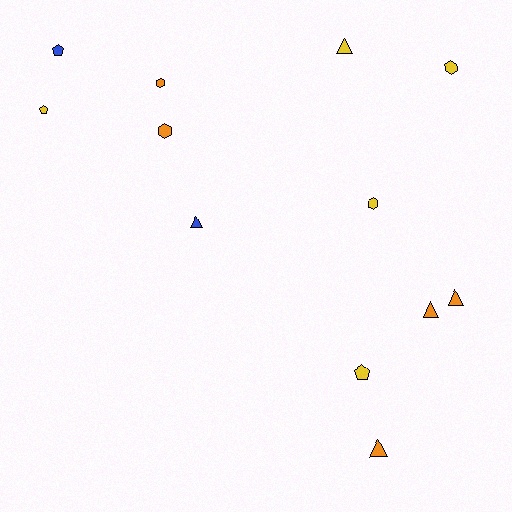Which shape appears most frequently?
Triangle, with 5 objects.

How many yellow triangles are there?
There is 1 yellow triangle.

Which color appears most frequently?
Orange, with 5 objects.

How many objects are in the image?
There are 12 objects.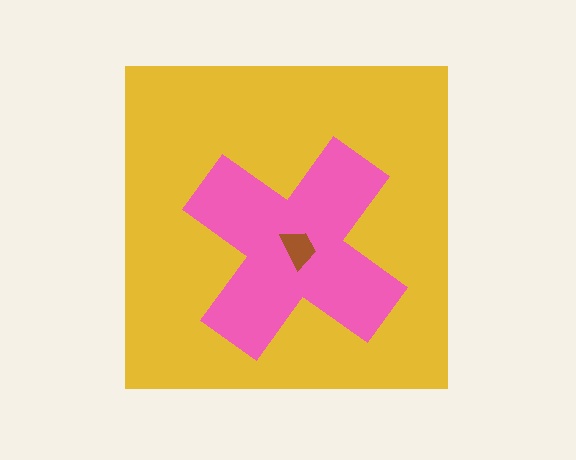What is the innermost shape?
The brown trapezoid.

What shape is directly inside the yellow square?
The pink cross.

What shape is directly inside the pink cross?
The brown trapezoid.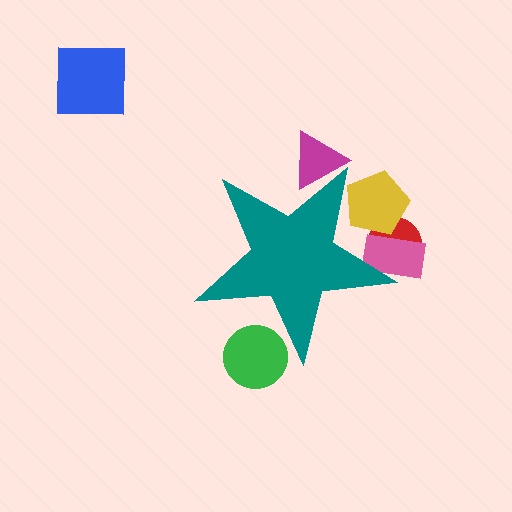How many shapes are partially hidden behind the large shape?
5 shapes are partially hidden.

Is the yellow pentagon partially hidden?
Yes, the yellow pentagon is partially hidden behind the teal star.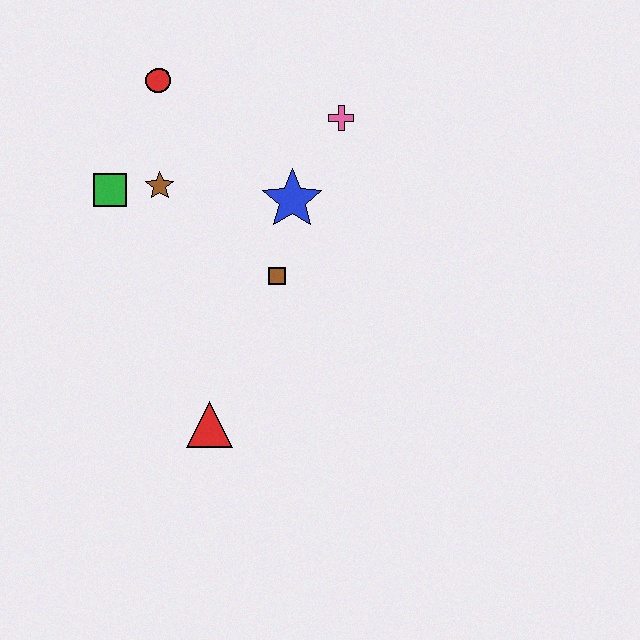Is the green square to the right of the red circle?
No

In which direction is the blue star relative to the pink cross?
The blue star is below the pink cross.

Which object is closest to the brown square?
The blue star is closest to the brown square.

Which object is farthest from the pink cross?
The red triangle is farthest from the pink cross.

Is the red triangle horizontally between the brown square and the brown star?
Yes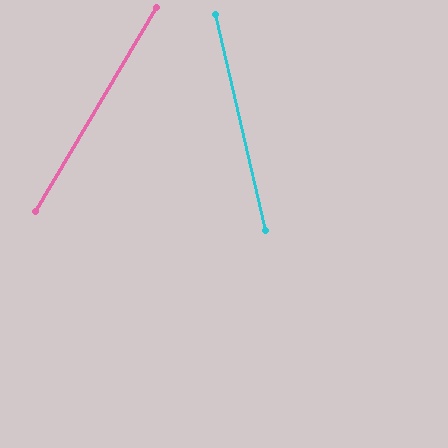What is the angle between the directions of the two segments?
Approximately 44 degrees.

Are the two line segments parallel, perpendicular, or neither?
Neither parallel nor perpendicular — they differ by about 44°.